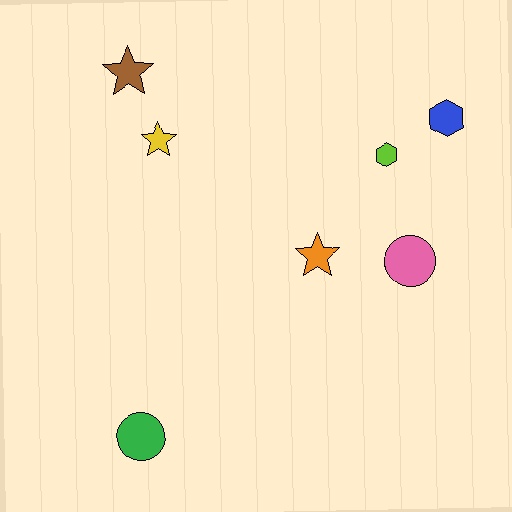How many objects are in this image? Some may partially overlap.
There are 7 objects.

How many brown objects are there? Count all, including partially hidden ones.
There is 1 brown object.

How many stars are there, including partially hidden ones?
There are 3 stars.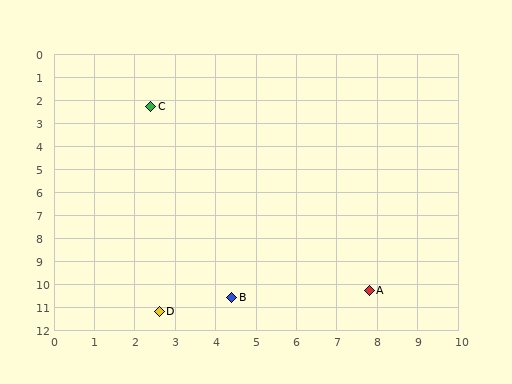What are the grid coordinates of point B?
Point B is at approximately (4.4, 10.6).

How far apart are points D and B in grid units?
Points D and B are about 1.9 grid units apart.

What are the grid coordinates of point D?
Point D is at approximately (2.6, 11.2).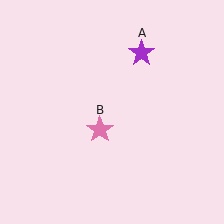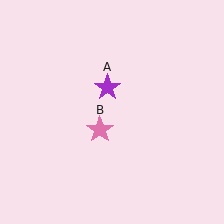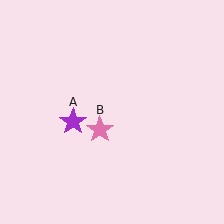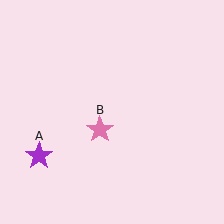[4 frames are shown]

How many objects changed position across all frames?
1 object changed position: purple star (object A).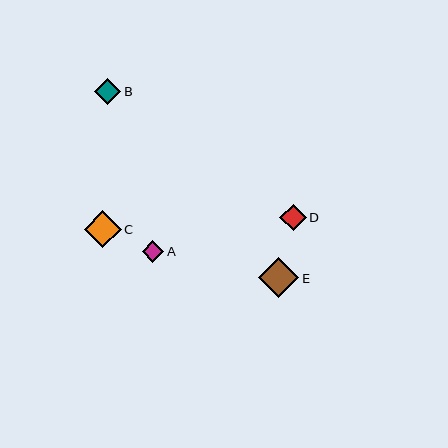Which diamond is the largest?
Diamond E is the largest with a size of approximately 40 pixels.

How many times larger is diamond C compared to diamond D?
Diamond C is approximately 1.4 times the size of diamond D.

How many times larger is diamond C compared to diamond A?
Diamond C is approximately 1.7 times the size of diamond A.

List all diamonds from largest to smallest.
From largest to smallest: E, C, D, B, A.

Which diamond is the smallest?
Diamond A is the smallest with a size of approximately 22 pixels.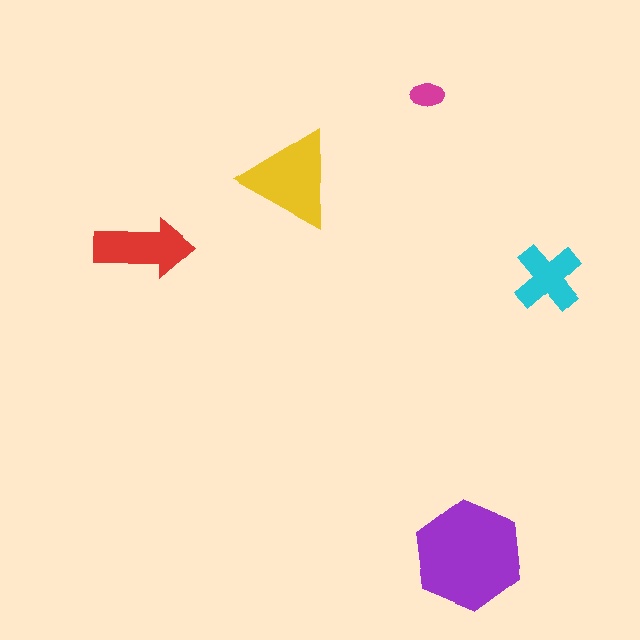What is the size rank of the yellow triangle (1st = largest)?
2nd.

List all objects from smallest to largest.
The magenta ellipse, the cyan cross, the red arrow, the yellow triangle, the purple hexagon.